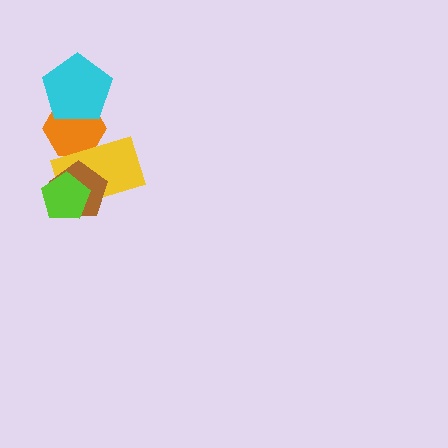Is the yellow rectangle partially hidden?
Yes, it is partially covered by another shape.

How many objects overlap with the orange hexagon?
2 objects overlap with the orange hexagon.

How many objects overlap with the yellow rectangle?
3 objects overlap with the yellow rectangle.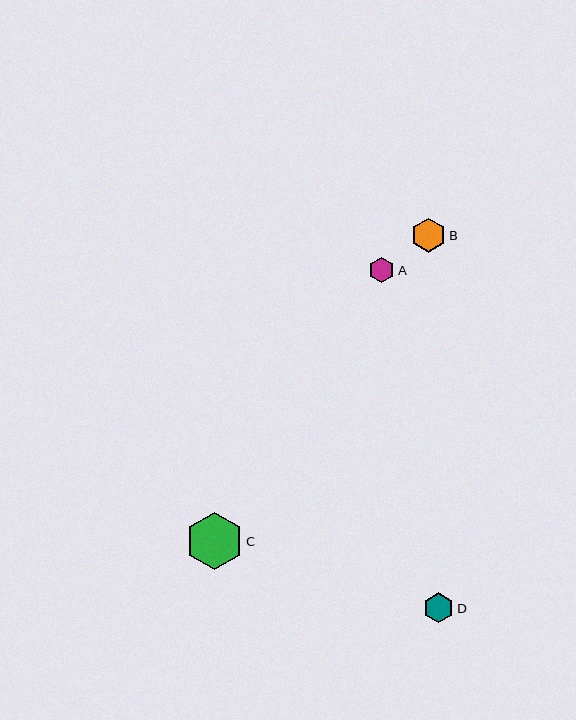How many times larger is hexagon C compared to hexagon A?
Hexagon C is approximately 2.2 times the size of hexagon A.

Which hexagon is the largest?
Hexagon C is the largest with a size of approximately 57 pixels.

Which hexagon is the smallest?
Hexagon A is the smallest with a size of approximately 26 pixels.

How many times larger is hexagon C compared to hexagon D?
Hexagon C is approximately 1.9 times the size of hexagon D.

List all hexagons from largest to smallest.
From largest to smallest: C, B, D, A.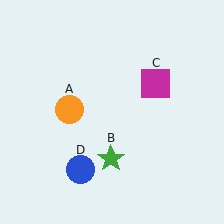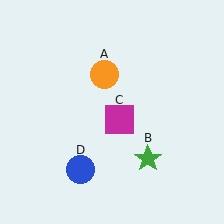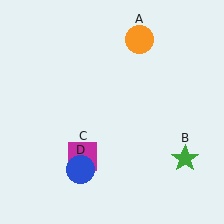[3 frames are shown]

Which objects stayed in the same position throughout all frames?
Blue circle (object D) remained stationary.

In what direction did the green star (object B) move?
The green star (object B) moved right.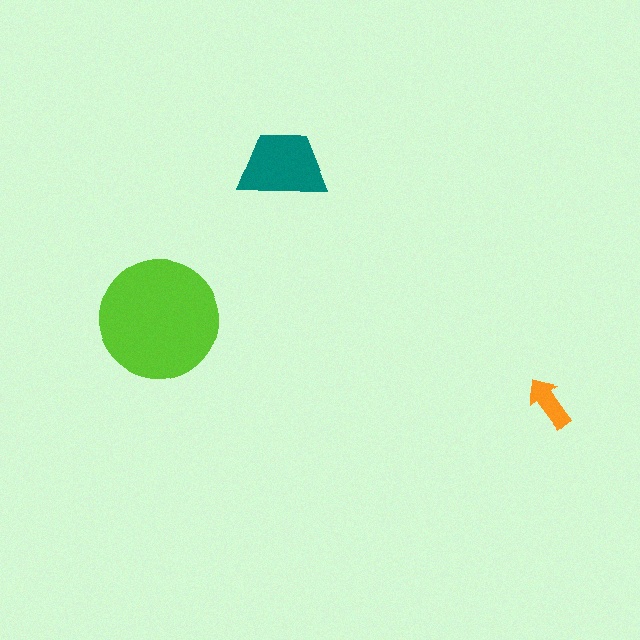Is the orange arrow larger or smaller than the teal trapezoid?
Smaller.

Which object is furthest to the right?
The orange arrow is rightmost.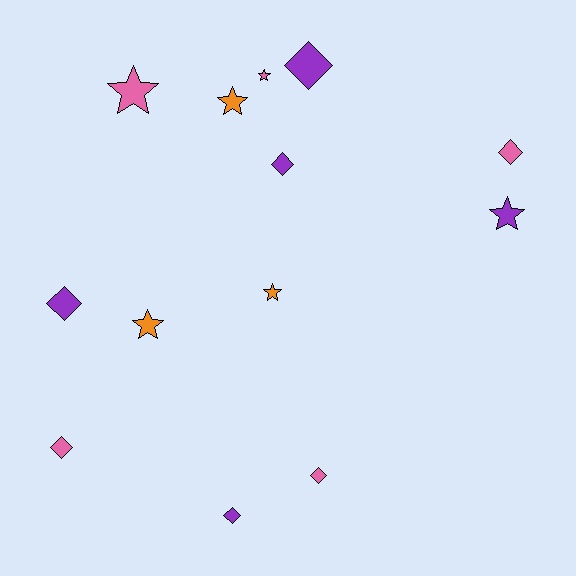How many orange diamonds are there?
There are no orange diamonds.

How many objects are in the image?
There are 13 objects.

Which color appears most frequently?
Pink, with 5 objects.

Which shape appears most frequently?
Diamond, with 7 objects.